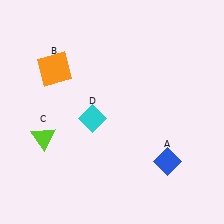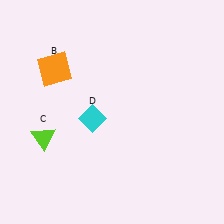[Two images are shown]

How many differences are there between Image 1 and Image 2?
There is 1 difference between the two images.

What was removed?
The blue diamond (A) was removed in Image 2.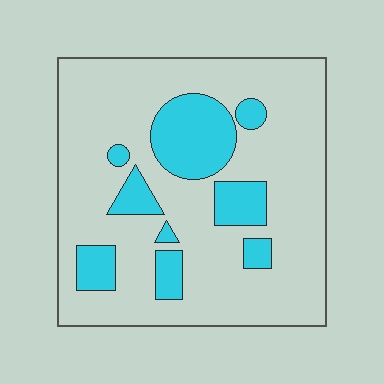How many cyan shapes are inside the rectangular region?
9.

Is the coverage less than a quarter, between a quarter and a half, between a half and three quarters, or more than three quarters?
Less than a quarter.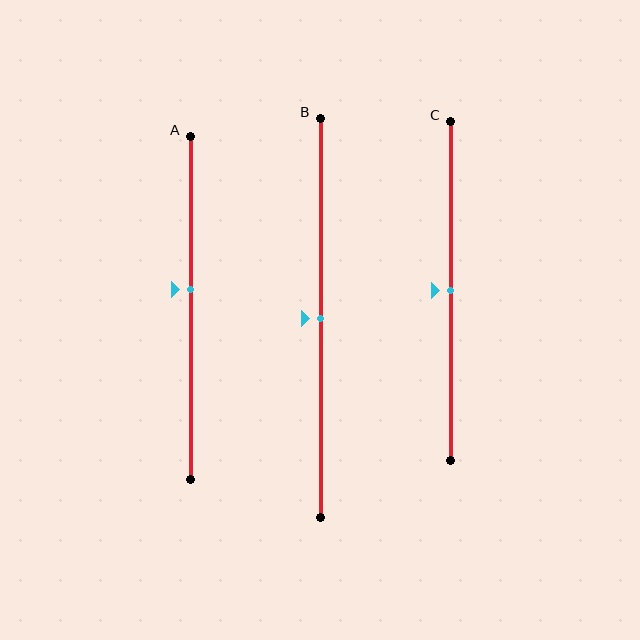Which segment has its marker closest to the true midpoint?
Segment B has its marker closest to the true midpoint.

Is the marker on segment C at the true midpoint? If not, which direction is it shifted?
Yes, the marker on segment C is at the true midpoint.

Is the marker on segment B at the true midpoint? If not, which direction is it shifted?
Yes, the marker on segment B is at the true midpoint.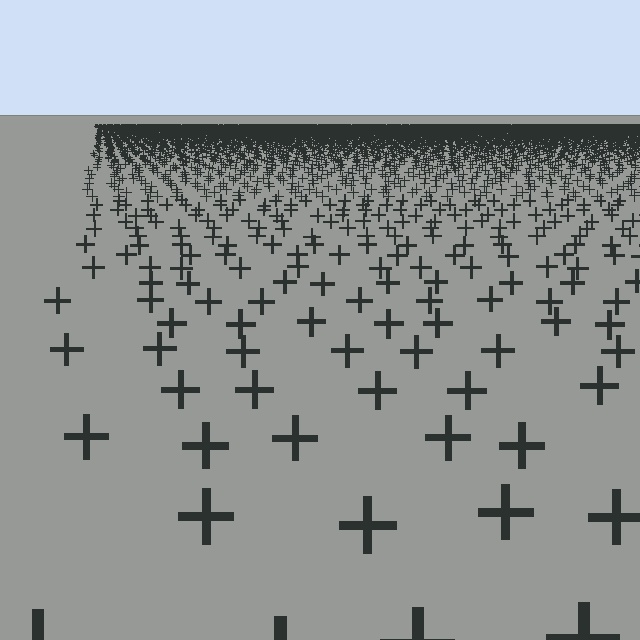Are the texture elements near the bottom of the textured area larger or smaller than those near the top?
Larger. Near the bottom, elements are closer to the viewer and appear at a bigger on-screen size.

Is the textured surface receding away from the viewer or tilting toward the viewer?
The surface is receding away from the viewer. Texture elements get smaller and denser toward the top.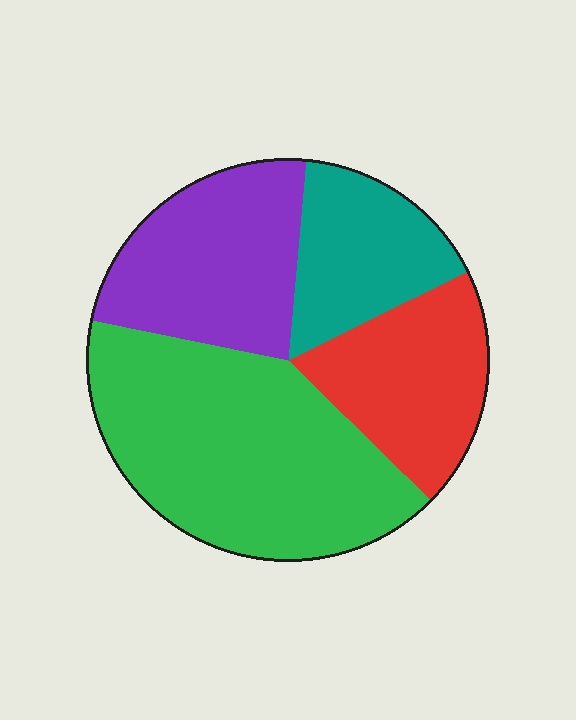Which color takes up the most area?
Green, at roughly 40%.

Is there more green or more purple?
Green.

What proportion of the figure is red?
Red takes up less than a quarter of the figure.